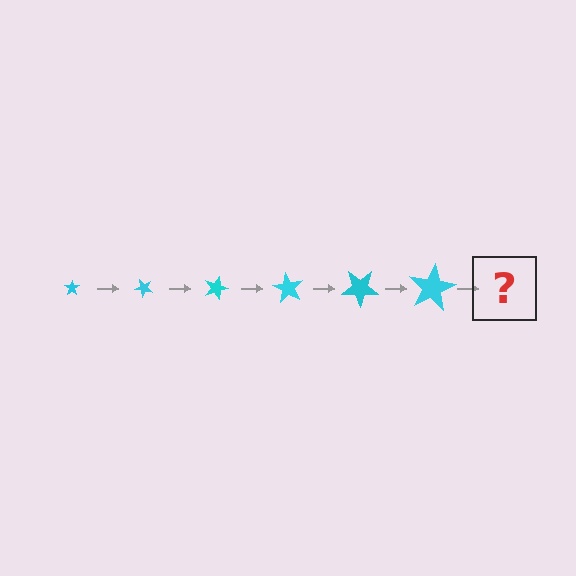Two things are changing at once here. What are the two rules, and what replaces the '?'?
The two rules are that the star grows larger each step and it rotates 45 degrees each step. The '?' should be a star, larger than the previous one and rotated 270 degrees from the start.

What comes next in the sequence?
The next element should be a star, larger than the previous one and rotated 270 degrees from the start.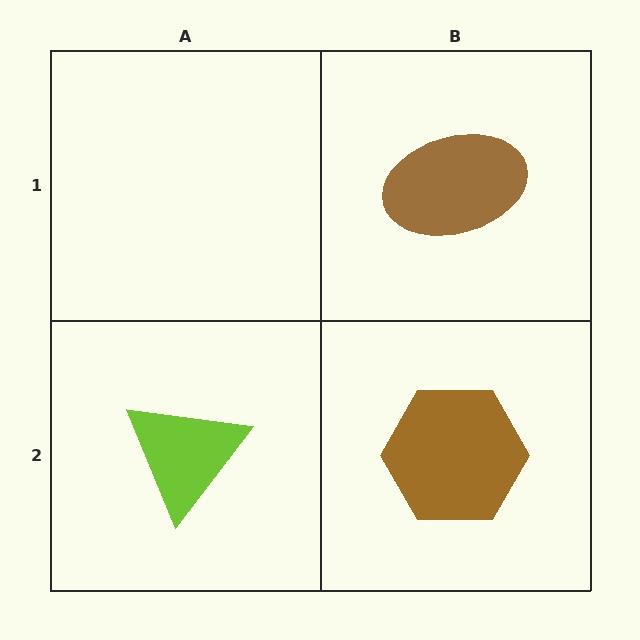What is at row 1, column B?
A brown ellipse.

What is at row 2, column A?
A lime triangle.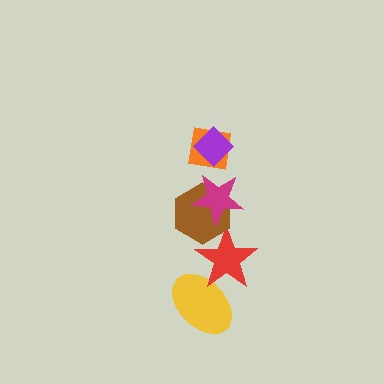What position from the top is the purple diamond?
The purple diamond is 1st from the top.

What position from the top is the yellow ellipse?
The yellow ellipse is 6th from the top.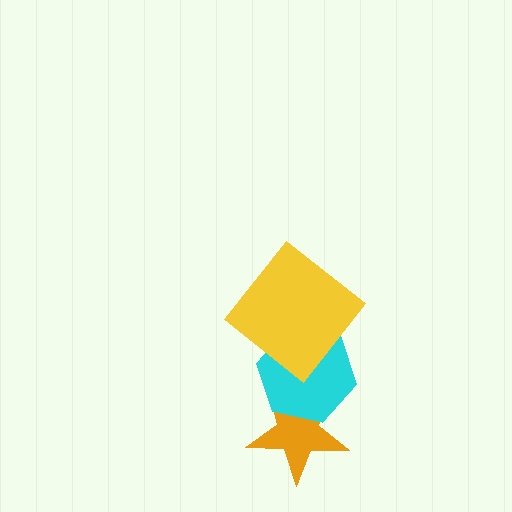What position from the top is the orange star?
The orange star is 3rd from the top.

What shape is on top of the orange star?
The cyan hexagon is on top of the orange star.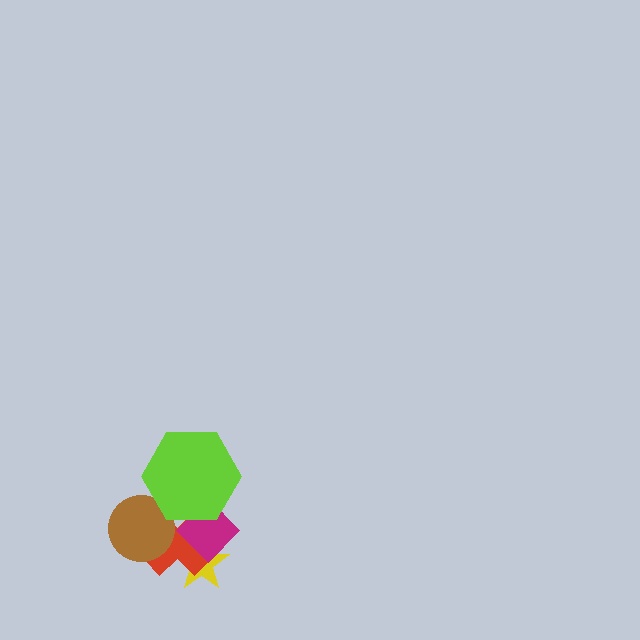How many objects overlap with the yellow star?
2 objects overlap with the yellow star.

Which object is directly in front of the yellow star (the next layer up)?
The red cross is directly in front of the yellow star.